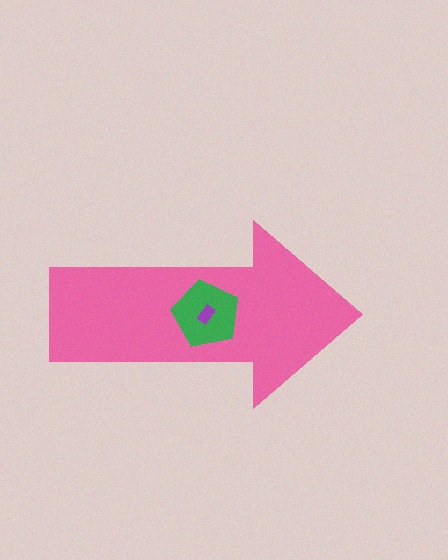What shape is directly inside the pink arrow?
The green pentagon.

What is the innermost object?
The purple rectangle.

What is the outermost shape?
The pink arrow.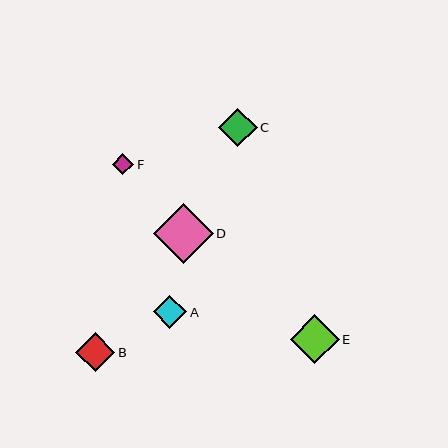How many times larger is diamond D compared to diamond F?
Diamond D is approximately 2.8 times the size of diamond F.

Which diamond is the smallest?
Diamond F is the smallest with a size of approximately 21 pixels.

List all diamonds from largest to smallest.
From largest to smallest: D, E, B, C, A, F.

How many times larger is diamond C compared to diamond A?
Diamond C is approximately 1.2 times the size of diamond A.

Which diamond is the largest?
Diamond D is the largest with a size of approximately 60 pixels.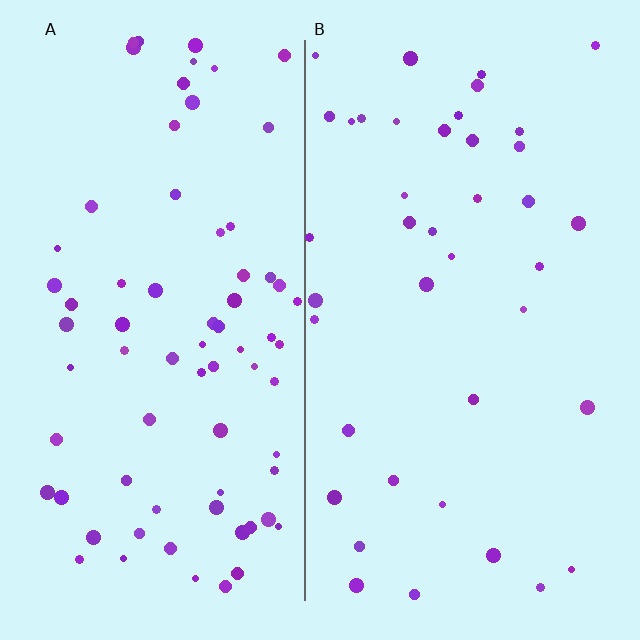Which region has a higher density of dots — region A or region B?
A (the left).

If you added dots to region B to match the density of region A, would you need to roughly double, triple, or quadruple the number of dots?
Approximately double.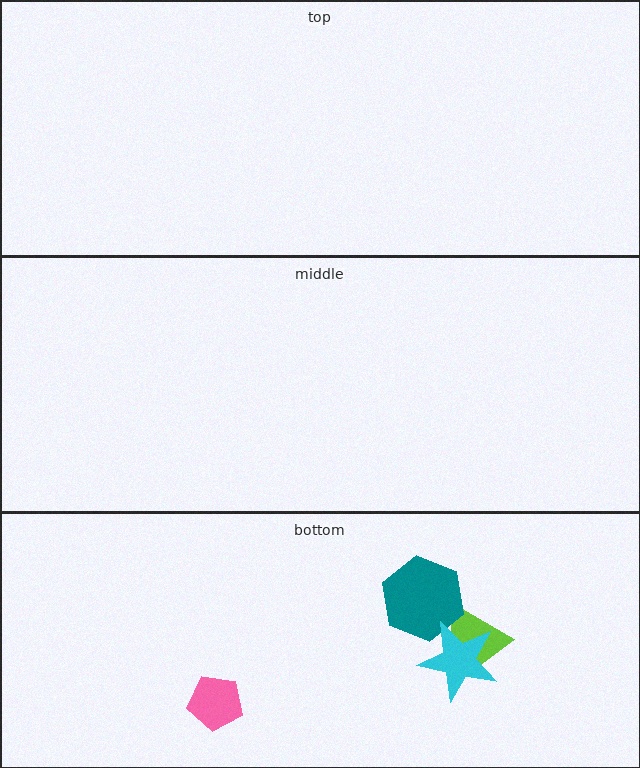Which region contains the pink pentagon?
The bottom region.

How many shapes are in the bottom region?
4.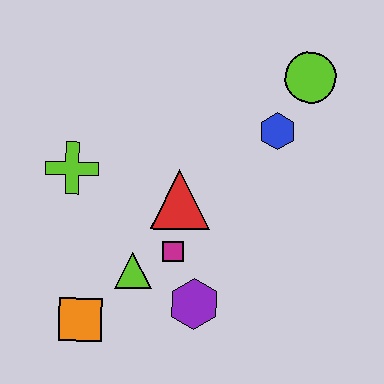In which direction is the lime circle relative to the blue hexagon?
The lime circle is above the blue hexagon.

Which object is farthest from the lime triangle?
The lime circle is farthest from the lime triangle.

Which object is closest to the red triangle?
The magenta square is closest to the red triangle.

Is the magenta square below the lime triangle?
No